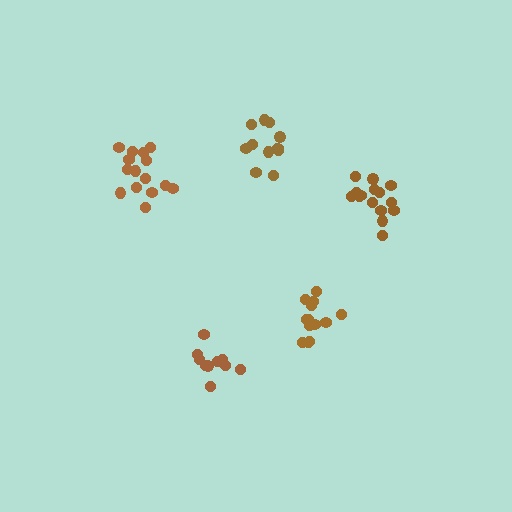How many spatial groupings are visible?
There are 5 spatial groupings.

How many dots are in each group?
Group 1: 15 dots, Group 2: 13 dots, Group 3: 10 dots, Group 4: 12 dots, Group 5: 15 dots (65 total).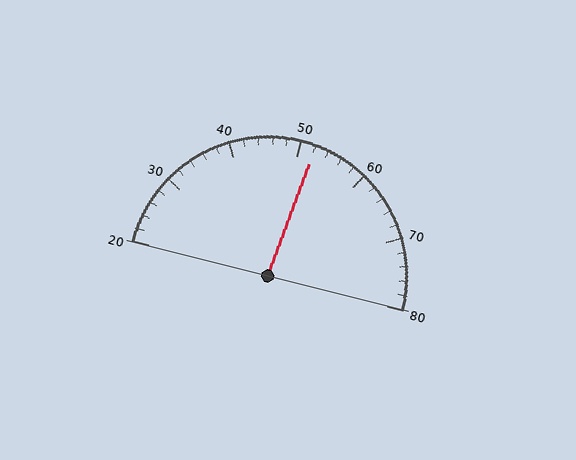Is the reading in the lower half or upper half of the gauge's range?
The reading is in the upper half of the range (20 to 80).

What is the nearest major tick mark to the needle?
The nearest major tick mark is 50.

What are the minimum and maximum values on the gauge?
The gauge ranges from 20 to 80.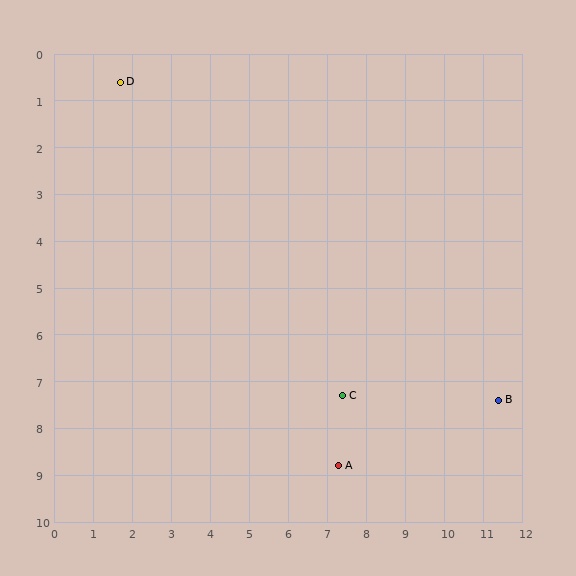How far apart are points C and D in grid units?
Points C and D are about 8.8 grid units apart.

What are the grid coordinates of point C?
Point C is at approximately (7.4, 7.3).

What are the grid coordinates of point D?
Point D is at approximately (1.7, 0.6).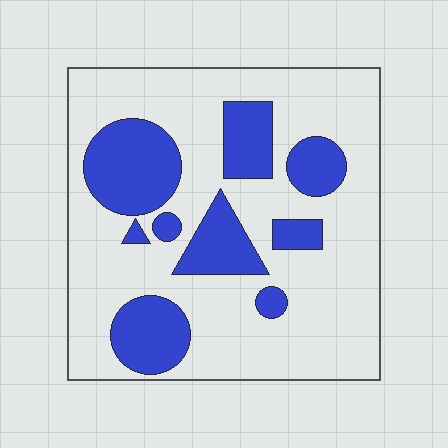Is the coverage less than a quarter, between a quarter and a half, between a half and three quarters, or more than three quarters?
Between a quarter and a half.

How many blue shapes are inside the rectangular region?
9.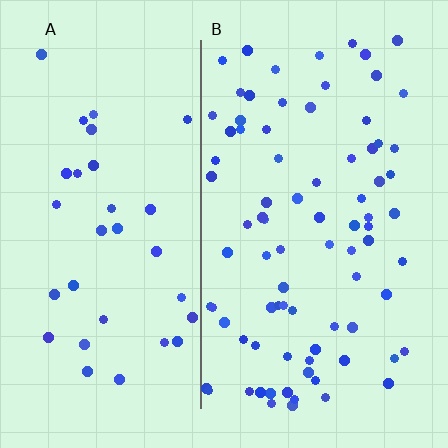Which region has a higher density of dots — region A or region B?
B (the right).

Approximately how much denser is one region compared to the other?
Approximately 2.5× — region B over region A.